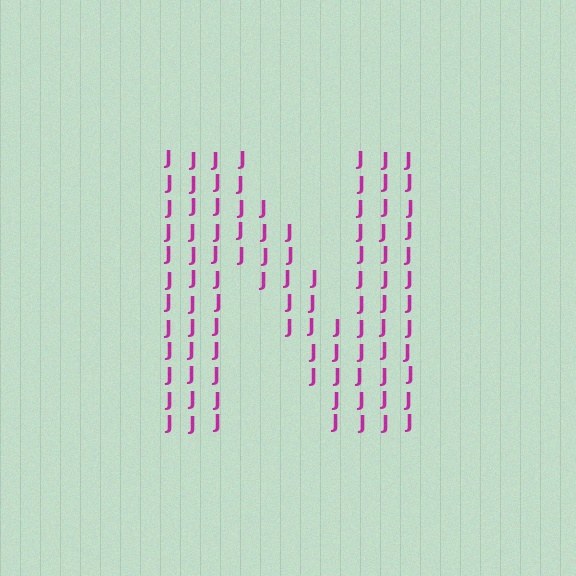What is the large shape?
The large shape is the letter N.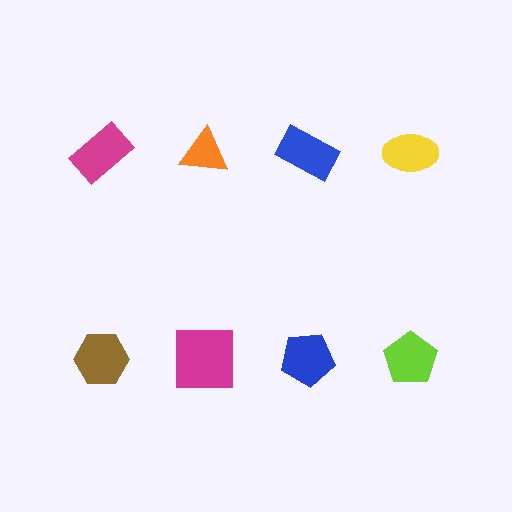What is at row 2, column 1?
A brown hexagon.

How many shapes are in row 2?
4 shapes.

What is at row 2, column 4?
A lime pentagon.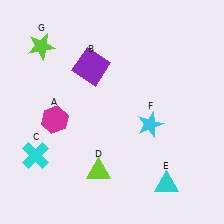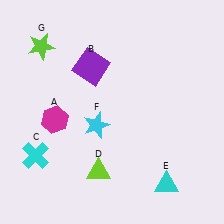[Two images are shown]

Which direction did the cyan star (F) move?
The cyan star (F) moved left.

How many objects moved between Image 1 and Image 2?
1 object moved between the two images.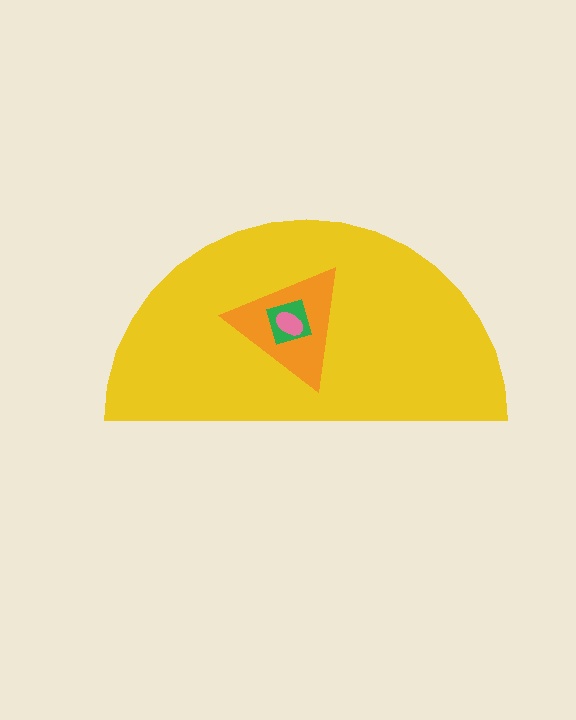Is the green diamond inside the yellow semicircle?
Yes.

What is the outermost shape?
The yellow semicircle.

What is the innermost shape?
The pink ellipse.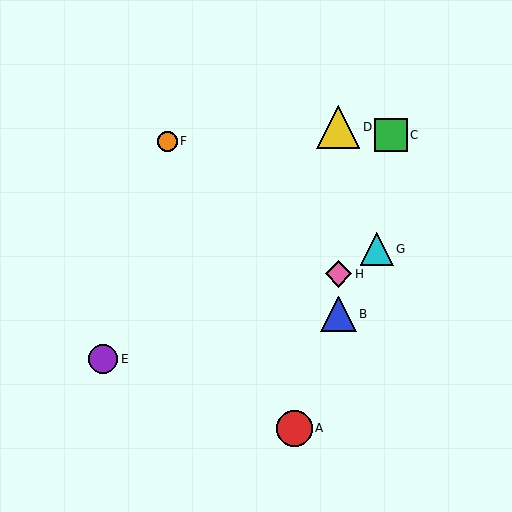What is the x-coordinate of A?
Object A is at x≈294.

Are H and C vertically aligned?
No, H is at x≈338 and C is at x≈391.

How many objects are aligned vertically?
3 objects (B, D, H) are aligned vertically.